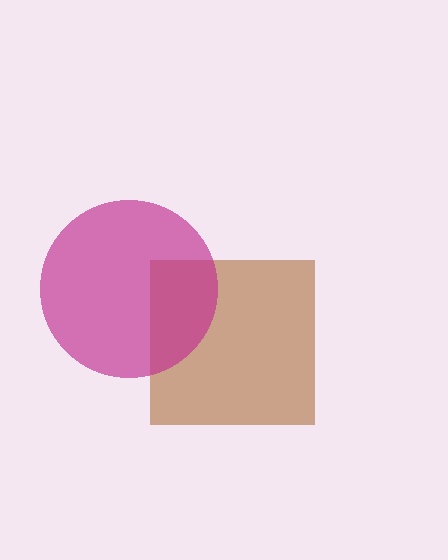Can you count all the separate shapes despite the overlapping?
Yes, there are 2 separate shapes.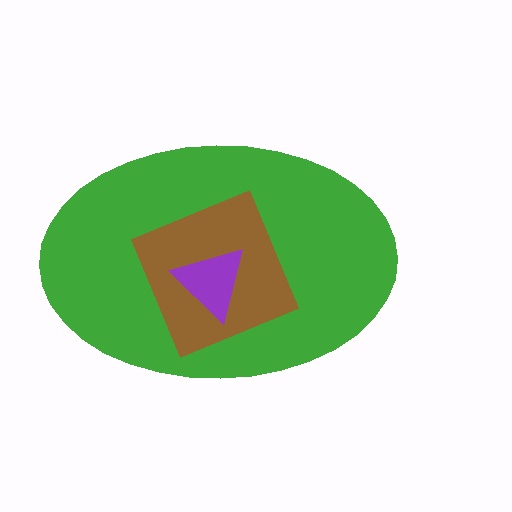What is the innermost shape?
The purple triangle.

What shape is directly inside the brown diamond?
The purple triangle.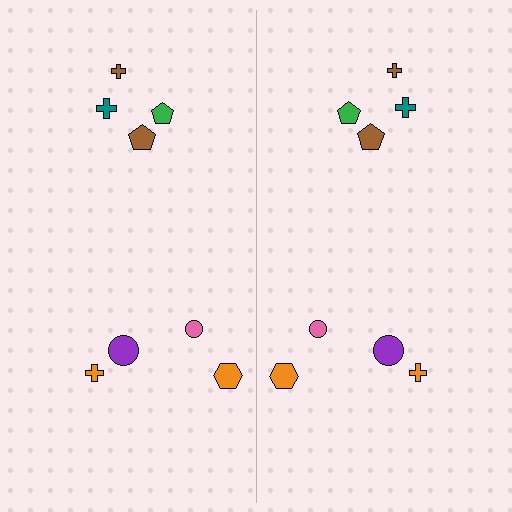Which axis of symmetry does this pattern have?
The pattern has a vertical axis of symmetry running through the center of the image.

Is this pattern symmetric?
Yes, this pattern has bilateral (reflection) symmetry.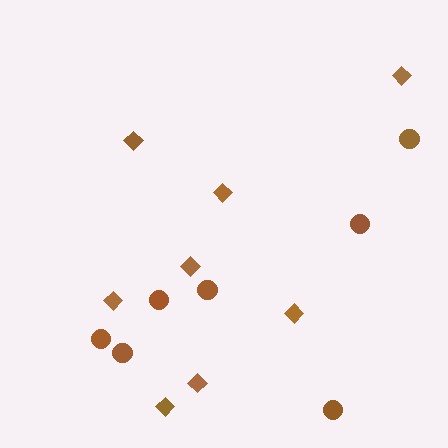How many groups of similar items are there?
There are 2 groups: one group of circles (7) and one group of diamonds (8).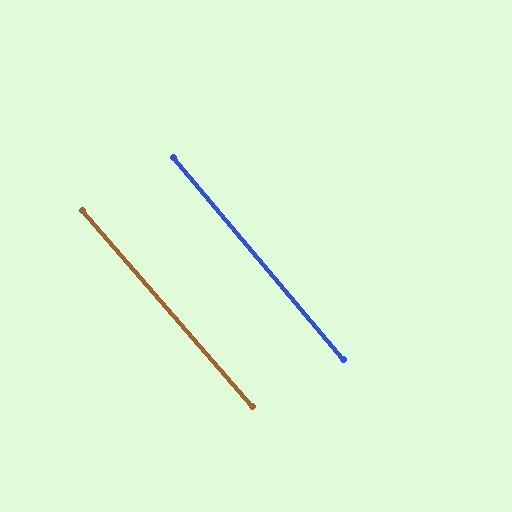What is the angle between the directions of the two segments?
Approximately 1 degree.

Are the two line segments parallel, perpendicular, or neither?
Parallel — their directions differ by only 0.9°.